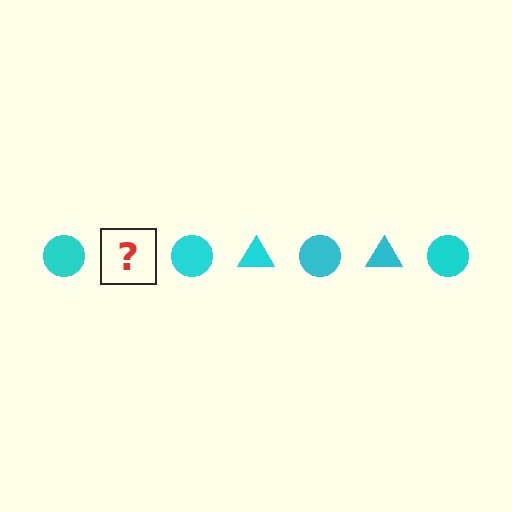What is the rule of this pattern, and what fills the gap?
The rule is that the pattern cycles through circle, triangle shapes in cyan. The gap should be filled with a cyan triangle.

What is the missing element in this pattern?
The missing element is a cyan triangle.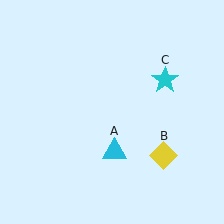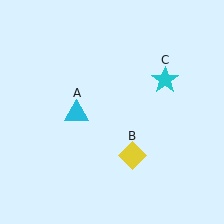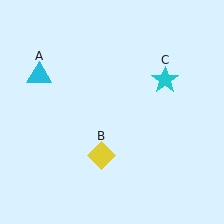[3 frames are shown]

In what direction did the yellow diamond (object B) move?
The yellow diamond (object B) moved left.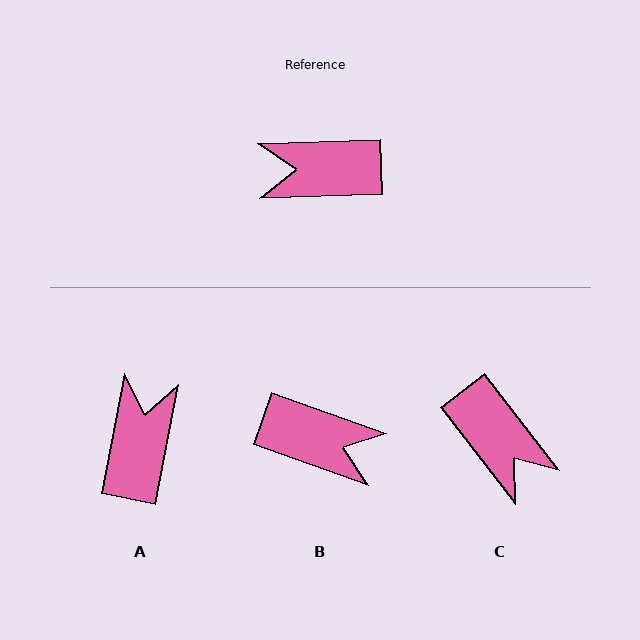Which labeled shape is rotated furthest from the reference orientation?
B, about 159 degrees away.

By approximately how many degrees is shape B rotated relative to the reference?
Approximately 159 degrees counter-clockwise.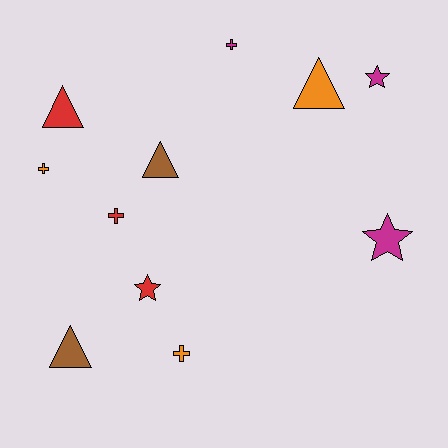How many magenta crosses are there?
There is 1 magenta cross.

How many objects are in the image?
There are 11 objects.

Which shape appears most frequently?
Triangle, with 4 objects.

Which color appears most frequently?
Magenta, with 3 objects.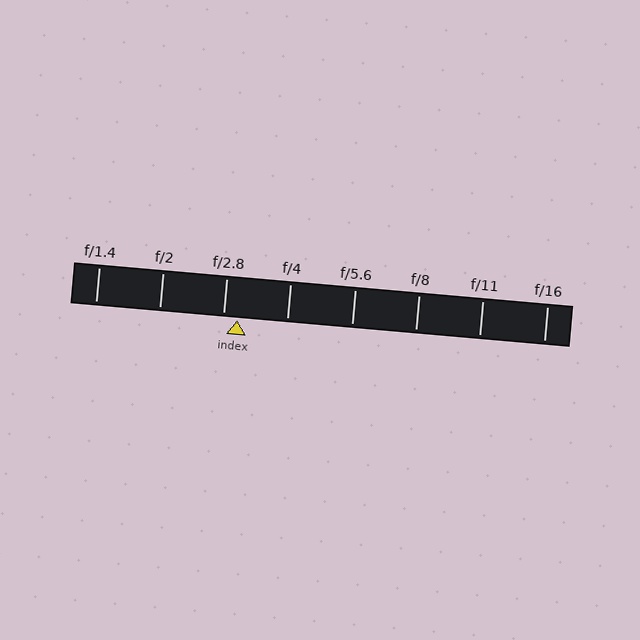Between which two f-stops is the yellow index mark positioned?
The index mark is between f/2.8 and f/4.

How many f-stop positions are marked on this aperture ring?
There are 8 f-stop positions marked.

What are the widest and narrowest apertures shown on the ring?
The widest aperture shown is f/1.4 and the narrowest is f/16.